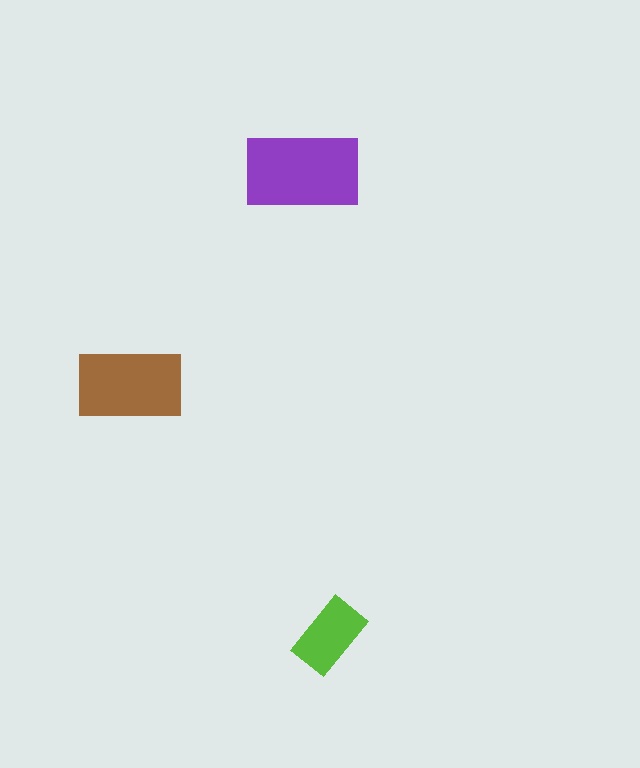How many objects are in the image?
There are 3 objects in the image.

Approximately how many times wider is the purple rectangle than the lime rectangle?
About 1.5 times wider.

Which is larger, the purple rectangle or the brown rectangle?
The purple one.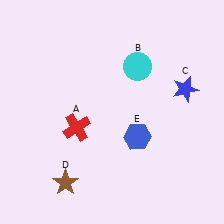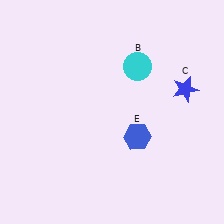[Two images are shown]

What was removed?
The red cross (A), the brown star (D) were removed in Image 2.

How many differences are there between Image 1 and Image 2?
There are 2 differences between the two images.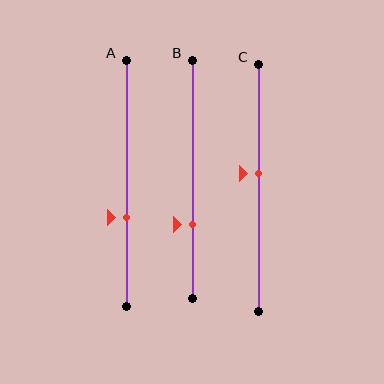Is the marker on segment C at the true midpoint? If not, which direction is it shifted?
No, the marker on segment C is shifted upward by about 6% of the segment length.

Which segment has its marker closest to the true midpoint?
Segment C has its marker closest to the true midpoint.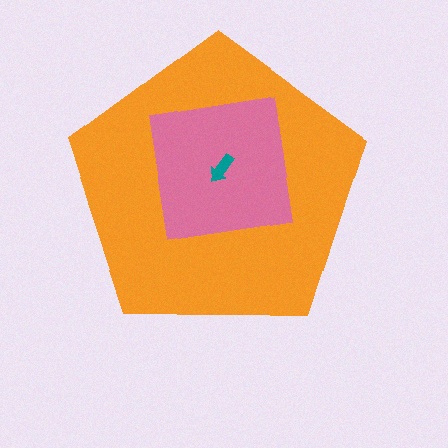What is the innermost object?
The teal arrow.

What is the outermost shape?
The orange pentagon.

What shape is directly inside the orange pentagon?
The pink square.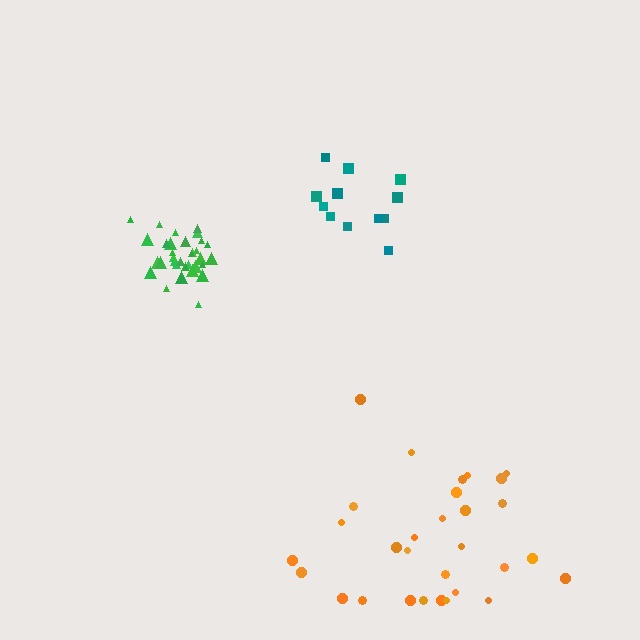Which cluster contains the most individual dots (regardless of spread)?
Green (33).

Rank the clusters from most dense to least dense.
green, teal, orange.